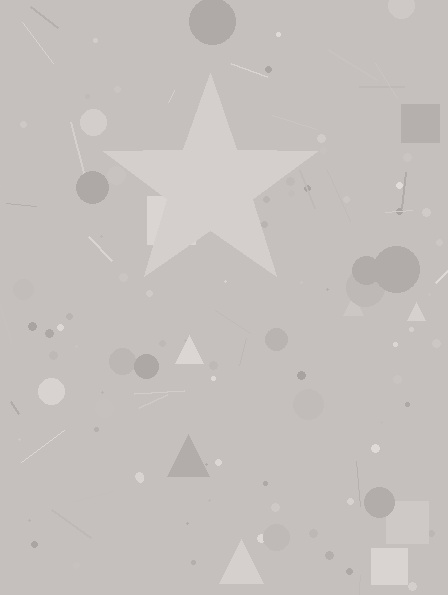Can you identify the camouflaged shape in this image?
The camouflaged shape is a star.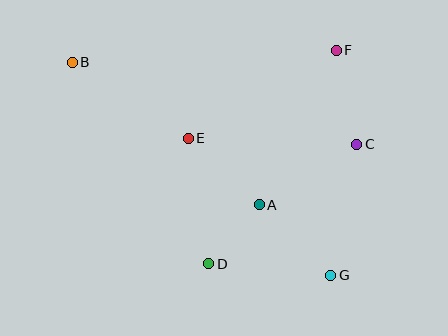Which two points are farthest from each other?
Points B and G are farthest from each other.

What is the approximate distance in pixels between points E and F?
The distance between E and F is approximately 173 pixels.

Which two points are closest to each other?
Points A and D are closest to each other.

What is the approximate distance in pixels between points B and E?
The distance between B and E is approximately 139 pixels.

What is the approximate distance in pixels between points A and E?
The distance between A and E is approximately 97 pixels.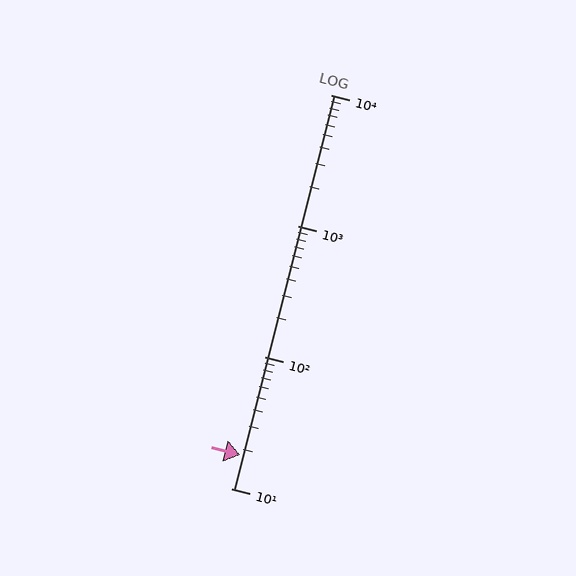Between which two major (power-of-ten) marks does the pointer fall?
The pointer is between 10 and 100.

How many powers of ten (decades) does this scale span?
The scale spans 3 decades, from 10 to 10000.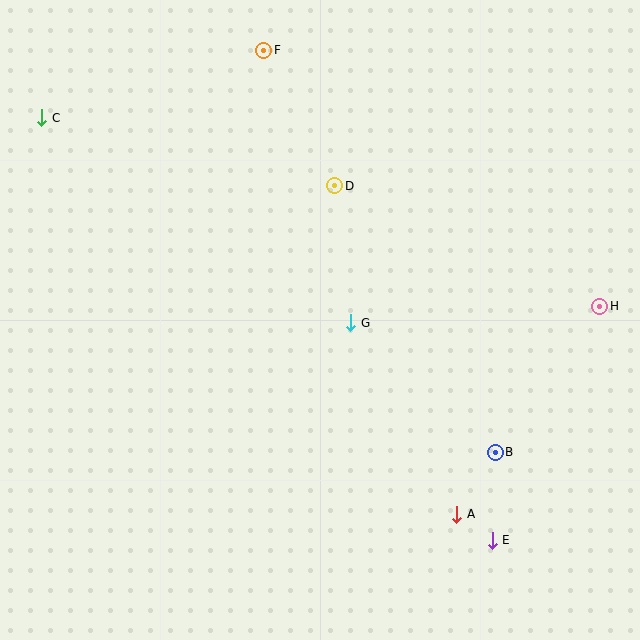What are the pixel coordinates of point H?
Point H is at (600, 306).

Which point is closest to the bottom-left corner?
Point G is closest to the bottom-left corner.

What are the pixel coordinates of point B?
Point B is at (495, 452).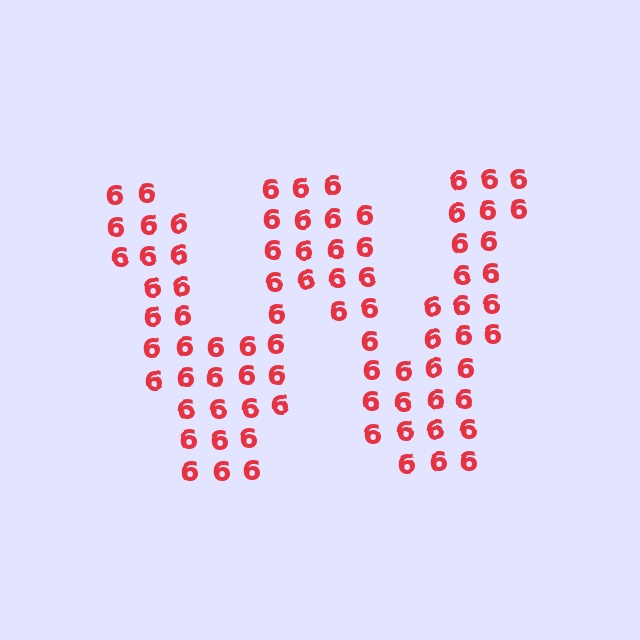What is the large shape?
The large shape is the letter W.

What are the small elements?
The small elements are digit 6's.